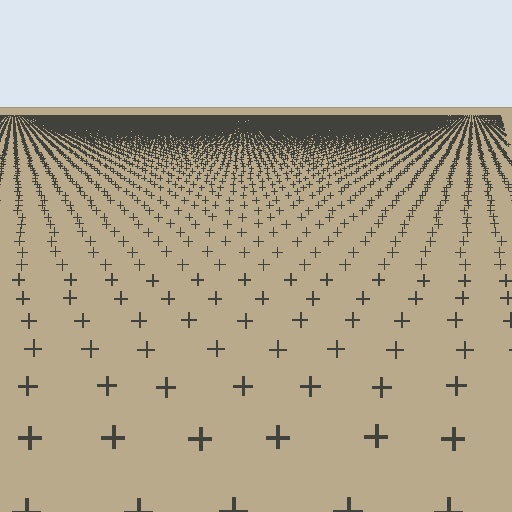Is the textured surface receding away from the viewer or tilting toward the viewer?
The surface is receding away from the viewer. Texture elements get smaller and denser toward the top.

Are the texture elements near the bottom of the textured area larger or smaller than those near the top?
Larger. Near the bottom, elements are closer to the viewer and appear at a bigger on-screen size.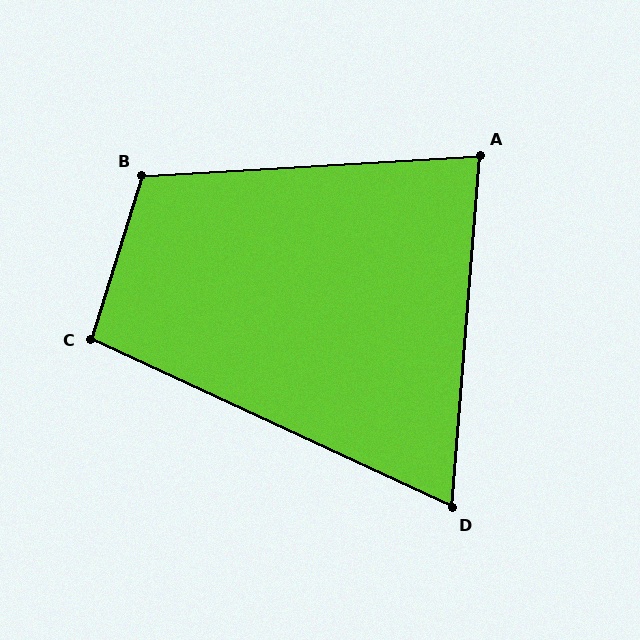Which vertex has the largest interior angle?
B, at approximately 110 degrees.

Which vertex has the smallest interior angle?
D, at approximately 70 degrees.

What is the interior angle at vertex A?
Approximately 82 degrees (acute).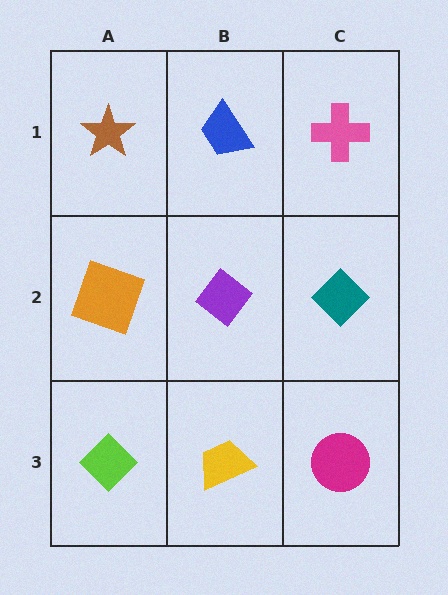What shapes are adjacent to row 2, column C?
A pink cross (row 1, column C), a magenta circle (row 3, column C), a purple diamond (row 2, column B).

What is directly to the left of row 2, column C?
A purple diamond.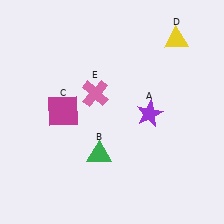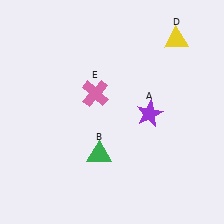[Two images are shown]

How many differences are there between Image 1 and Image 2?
There is 1 difference between the two images.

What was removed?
The magenta square (C) was removed in Image 2.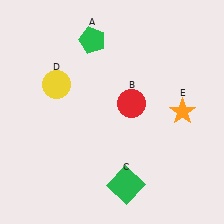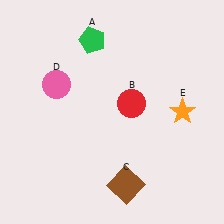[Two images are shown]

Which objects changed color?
C changed from green to brown. D changed from yellow to pink.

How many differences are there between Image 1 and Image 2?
There are 2 differences between the two images.